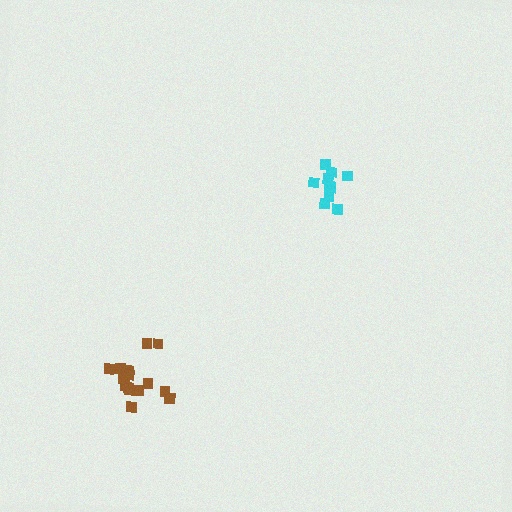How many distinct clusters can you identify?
There are 2 distinct clusters.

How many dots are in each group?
Group 1: 15 dots, Group 2: 11 dots (26 total).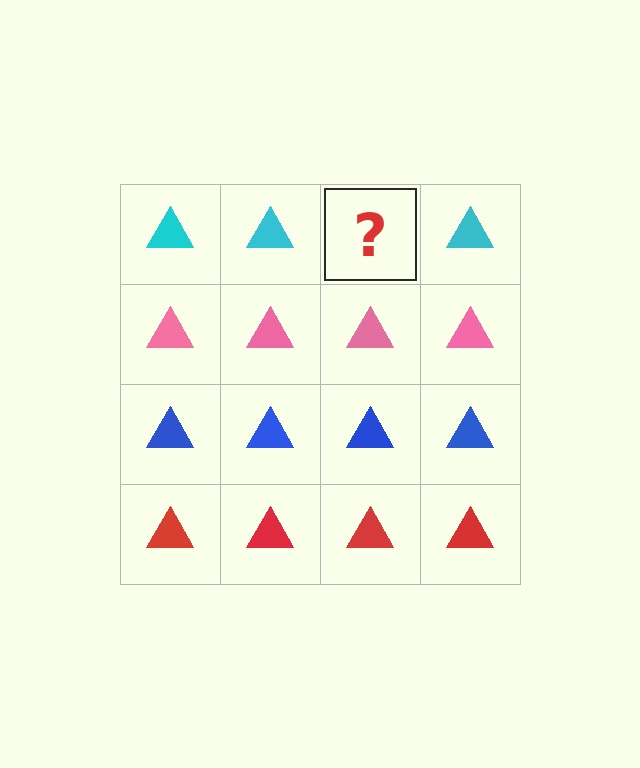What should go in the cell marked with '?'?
The missing cell should contain a cyan triangle.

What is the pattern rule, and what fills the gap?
The rule is that each row has a consistent color. The gap should be filled with a cyan triangle.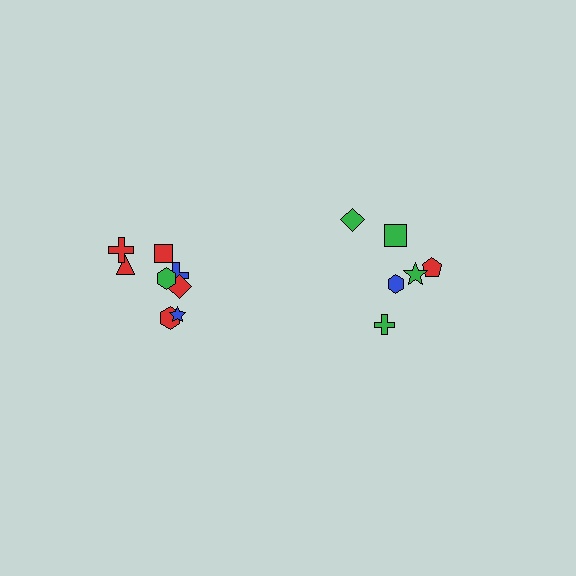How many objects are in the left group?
There are 8 objects.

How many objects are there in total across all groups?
There are 14 objects.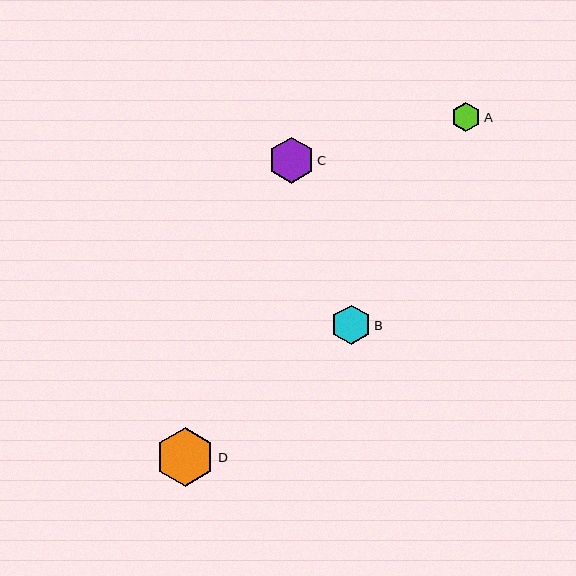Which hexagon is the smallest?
Hexagon A is the smallest with a size of approximately 29 pixels.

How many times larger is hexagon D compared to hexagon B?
Hexagon D is approximately 1.5 times the size of hexagon B.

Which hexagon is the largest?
Hexagon D is the largest with a size of approximately 59 pixels.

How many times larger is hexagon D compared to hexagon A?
Hexagon D is approximately 2.0 times the size of hexagon A.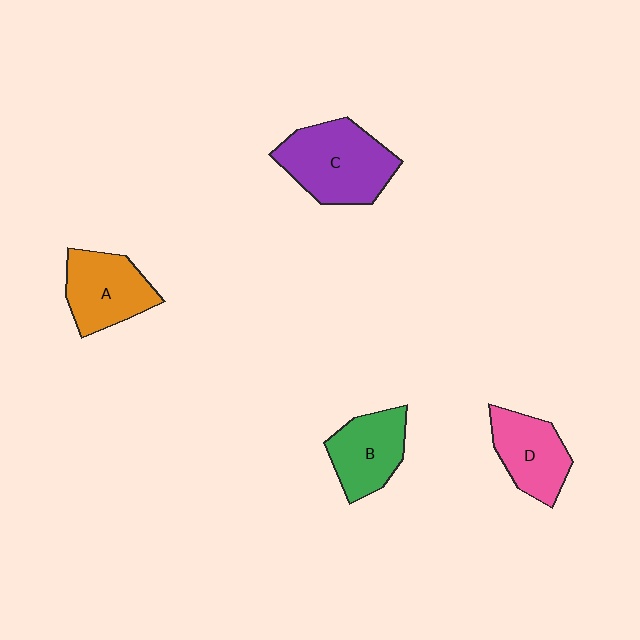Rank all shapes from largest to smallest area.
From largest to smallest: C (purple), A (orange), D (pink), B (green).